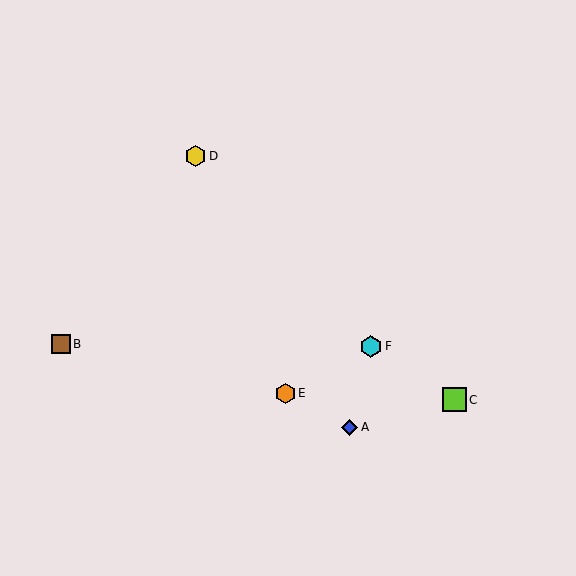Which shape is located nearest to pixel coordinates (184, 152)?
The yellow hexagon (labeled D) at (196, 156) is nearest to that location.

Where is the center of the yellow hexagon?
The center of the yellow hexagon is at (196, 156).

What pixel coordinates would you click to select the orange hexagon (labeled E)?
Click at (285, 393) to select the orange hexagon E.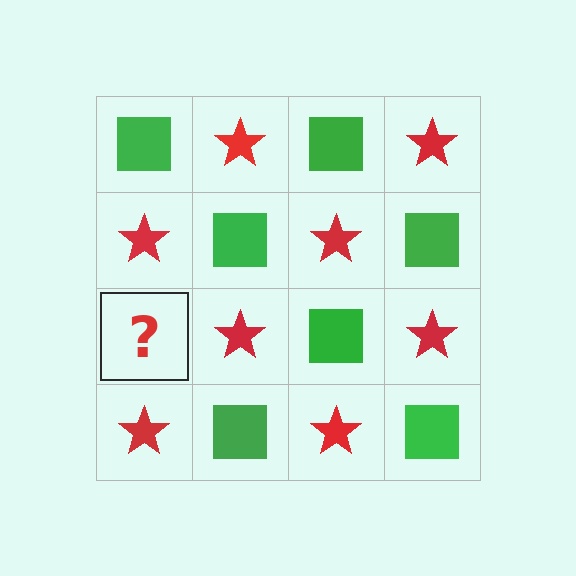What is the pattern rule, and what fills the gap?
The rule is that it alternates green square and red star in a checkerboard pattern. The gap should be filled with a green square.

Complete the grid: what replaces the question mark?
The question mark should be replaced with a green square.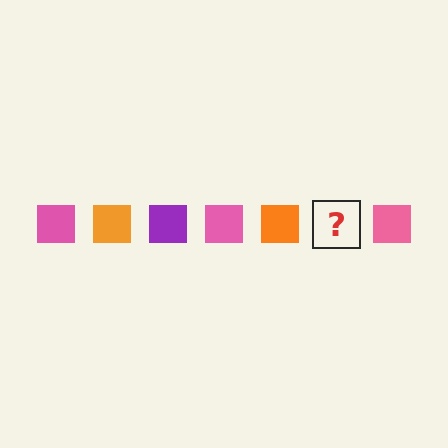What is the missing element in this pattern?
The missing element is a purple square.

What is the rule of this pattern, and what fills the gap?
The rule is that the pattern cycles through pink, orange, purple squares. The gap should be filled with a purple square.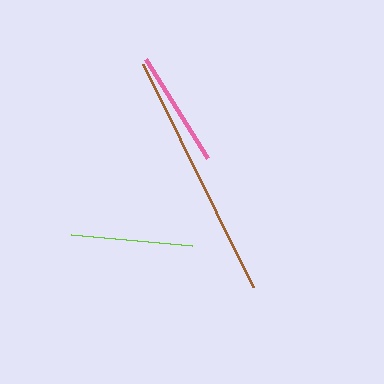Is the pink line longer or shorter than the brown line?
The brown line is longer than the pink line.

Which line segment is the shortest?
The pink line is the shortest at approximately 117 pixels.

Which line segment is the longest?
The brown line is the longest at approximately 249 pixels.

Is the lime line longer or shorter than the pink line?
The lime line is longer than the pink line.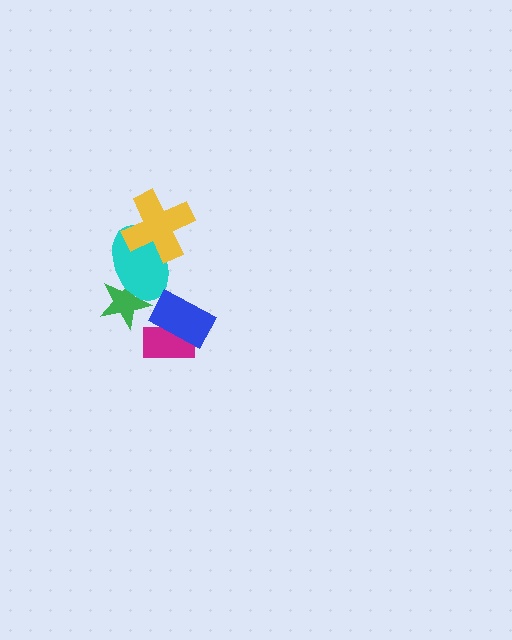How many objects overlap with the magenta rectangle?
1 object overlaps with the magenta rectangle.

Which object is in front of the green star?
The cyan ellipse is in front of the green star.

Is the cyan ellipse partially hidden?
Yes, it is partially covered by another shape.